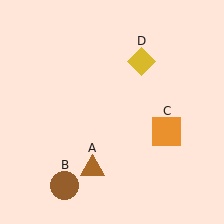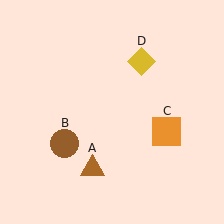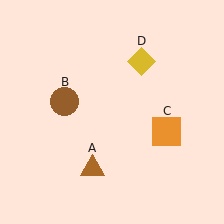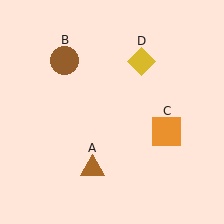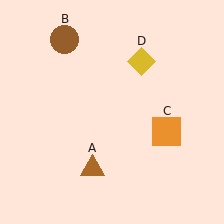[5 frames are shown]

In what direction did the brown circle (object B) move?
The brown circle (object B) moved up.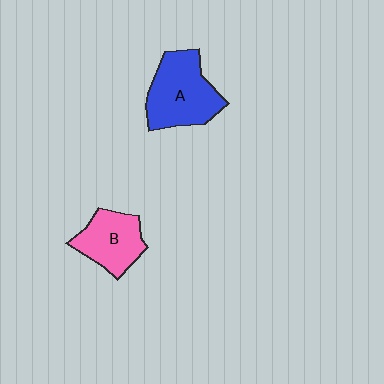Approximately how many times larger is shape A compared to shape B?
Approximately 1.4 times.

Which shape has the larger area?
Shape A (blue).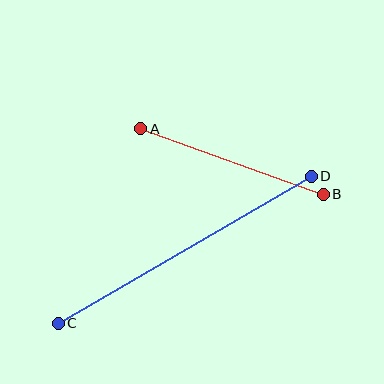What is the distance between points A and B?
The distance is approximately 194 pixels.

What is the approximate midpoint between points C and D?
The midpoint is at approximately (185, 250) pixels.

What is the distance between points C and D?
The distance is approximately 293 pixels.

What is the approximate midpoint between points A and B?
The midpoint is at approximately (232, 162) pixels.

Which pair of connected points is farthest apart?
Points C and D are farthest apart.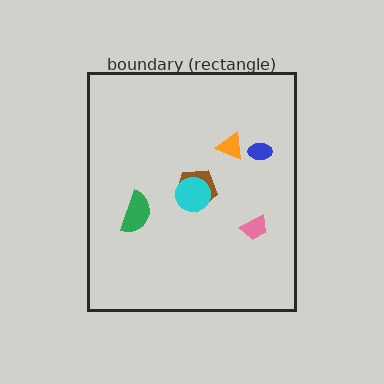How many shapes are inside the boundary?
6 inside, 0 outside.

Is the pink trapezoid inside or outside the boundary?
Inside.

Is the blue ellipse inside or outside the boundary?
Inside.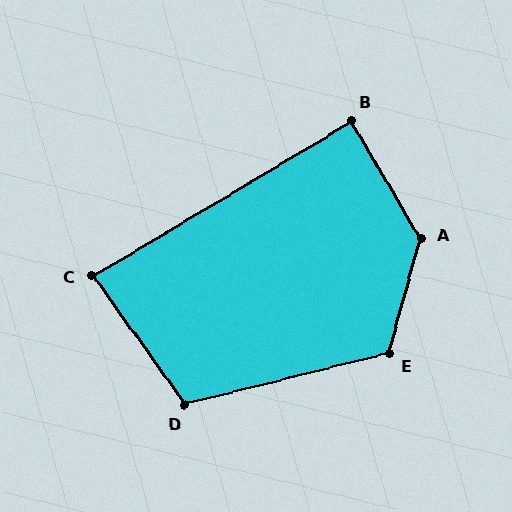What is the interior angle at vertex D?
Approximately 111 degrees (obtuse).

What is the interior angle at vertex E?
Approximately 119 degrees (obtuse).